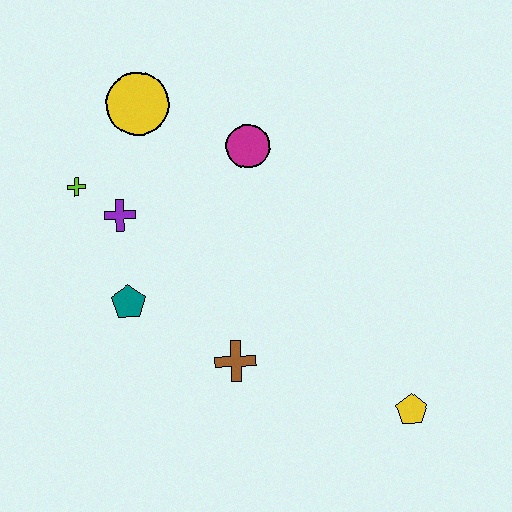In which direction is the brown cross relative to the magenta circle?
The brown cross is below the magenta circle.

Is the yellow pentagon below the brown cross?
Yes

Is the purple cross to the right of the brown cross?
No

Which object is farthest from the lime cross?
The yellow pentagon is farthest from the lime cross.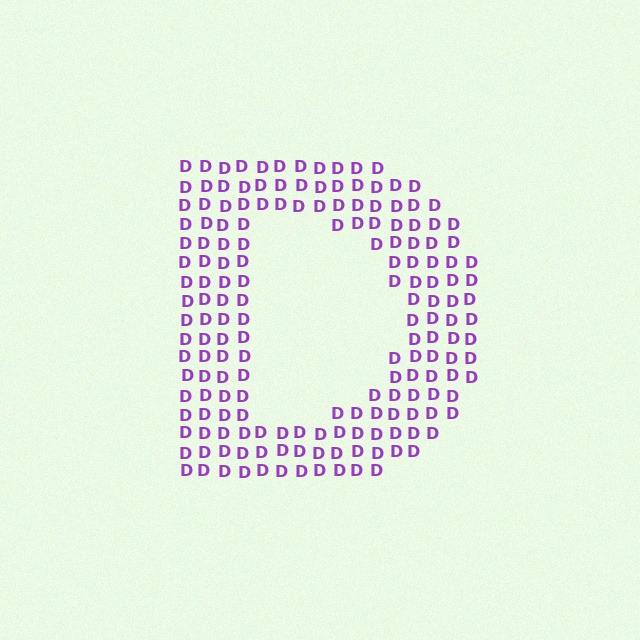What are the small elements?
The small elements are letter D's.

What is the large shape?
The large shape is the letter D.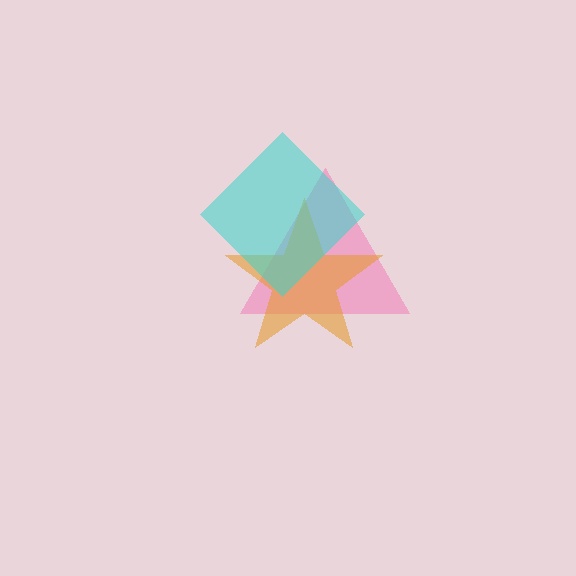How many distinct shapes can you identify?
There are 3 distinct shapes: a pink triangle, an orange star, a cyan diamond.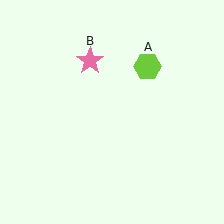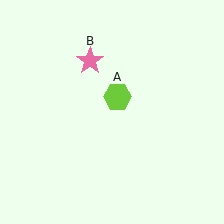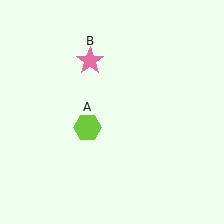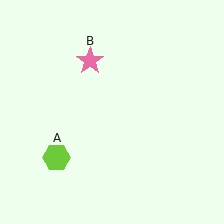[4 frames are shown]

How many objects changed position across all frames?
1 object changed position: lime hexagon (object A).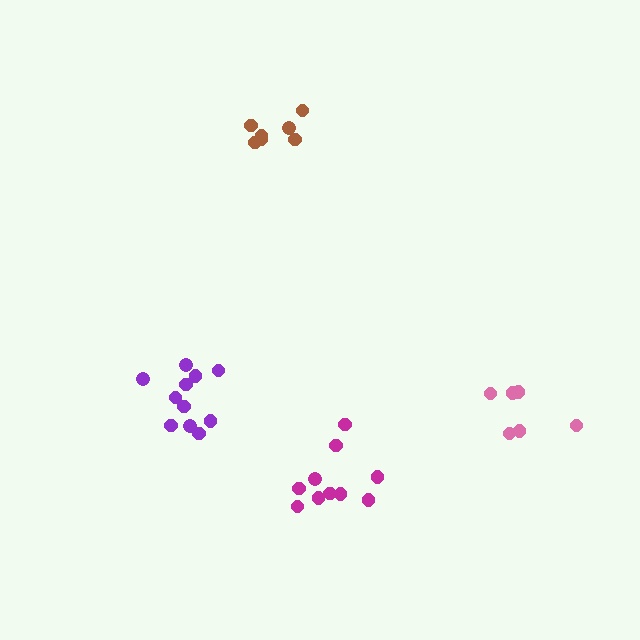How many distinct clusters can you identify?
There are 4 distinct clusters.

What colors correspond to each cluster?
The clusters are colored: pink, purple, brown, magenta.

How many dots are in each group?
Group 1: 6 dots, Group 2: 11 dots, Group 3: 7 dots, Group 4: 10 dots (34 total).